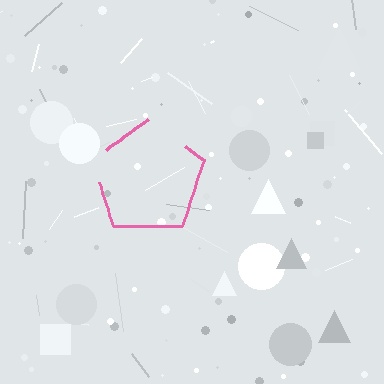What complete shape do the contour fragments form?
The contour fragments form a pentagon.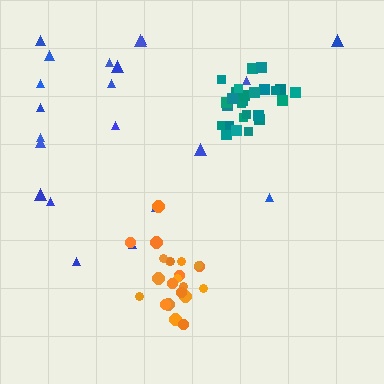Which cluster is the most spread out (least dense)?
Blue.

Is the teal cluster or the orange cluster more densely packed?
Teal.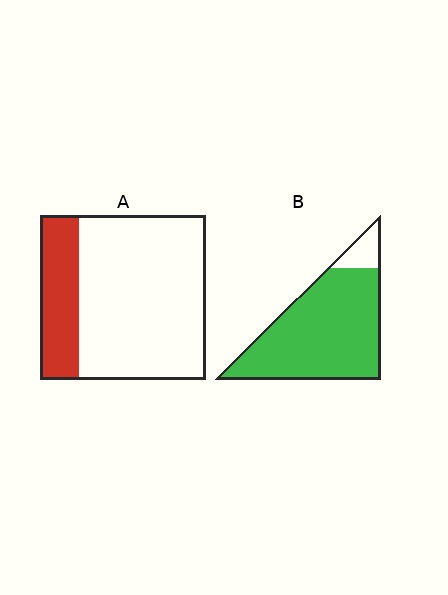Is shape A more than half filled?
No.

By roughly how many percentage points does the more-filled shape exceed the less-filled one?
By roughly 65 percentage points (B over A).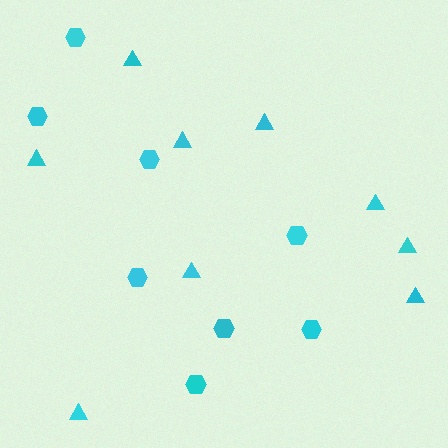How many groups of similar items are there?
There are 2 groups: one group of hexagons (8) and one group of triangles (9).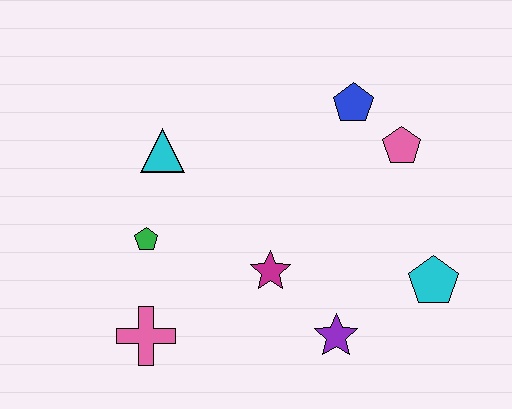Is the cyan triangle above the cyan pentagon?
Yes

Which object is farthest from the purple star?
The cyan triangle is farthest from the purple star.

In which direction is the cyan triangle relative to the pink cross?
The cyan triangle is above the pink cross.